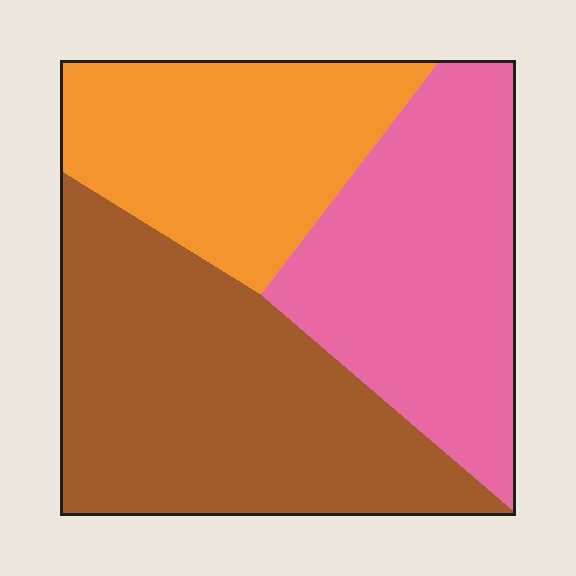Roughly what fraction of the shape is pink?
Pink takes up between a quarter and a half of the shape.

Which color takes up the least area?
Orange, at roughly 25%.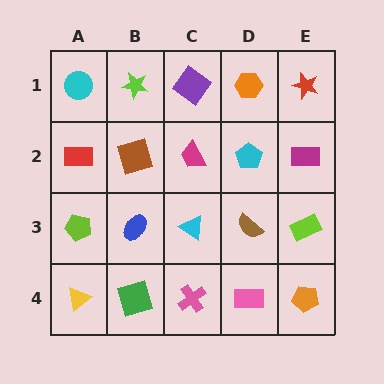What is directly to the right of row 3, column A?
A blue ellipse.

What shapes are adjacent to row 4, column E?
A lime rectangle (row 3, column E), a pink rectangle (row 4, column D).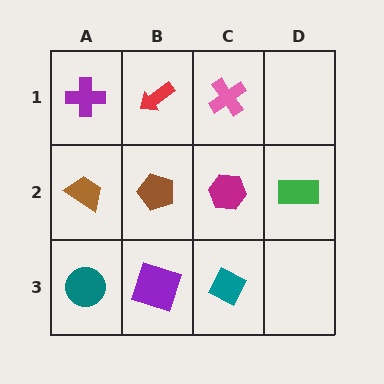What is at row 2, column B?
A brown pentagon.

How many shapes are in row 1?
3 shapes.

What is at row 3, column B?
A purple square.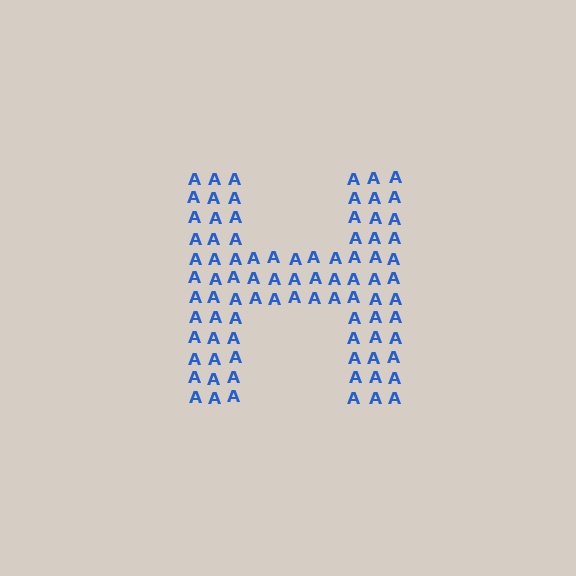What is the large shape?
The large shape is the letter H.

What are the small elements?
The small elements are letter A's.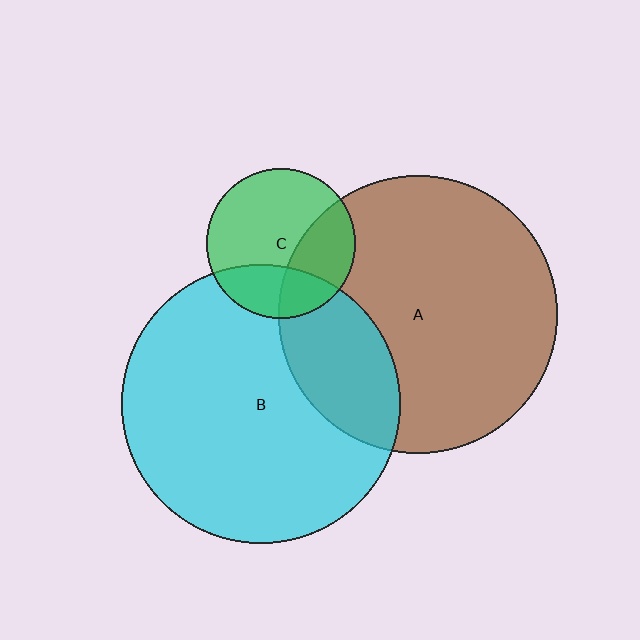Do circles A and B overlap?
Yes.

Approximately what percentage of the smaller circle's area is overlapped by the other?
Approximately 25%.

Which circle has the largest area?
Circle B (cyan).